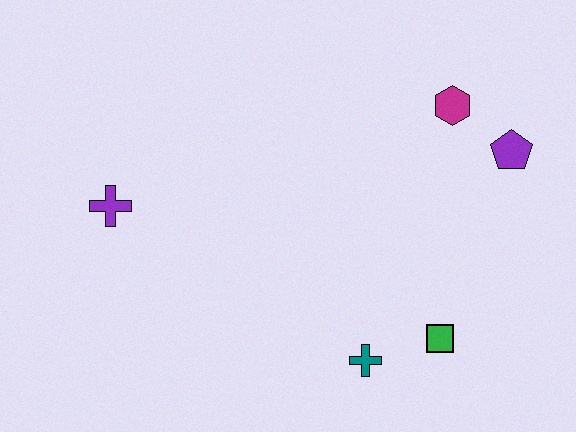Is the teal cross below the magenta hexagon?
Yes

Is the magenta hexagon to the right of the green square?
Yes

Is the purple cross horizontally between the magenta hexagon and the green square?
No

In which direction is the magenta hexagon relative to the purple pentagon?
The magenta hexagon is to the left of the purple pentagon.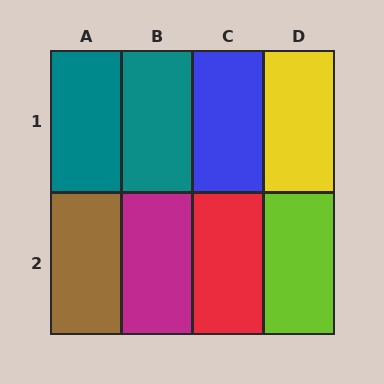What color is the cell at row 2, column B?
Magenta.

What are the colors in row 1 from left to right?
Teal, teal, blue, yellow.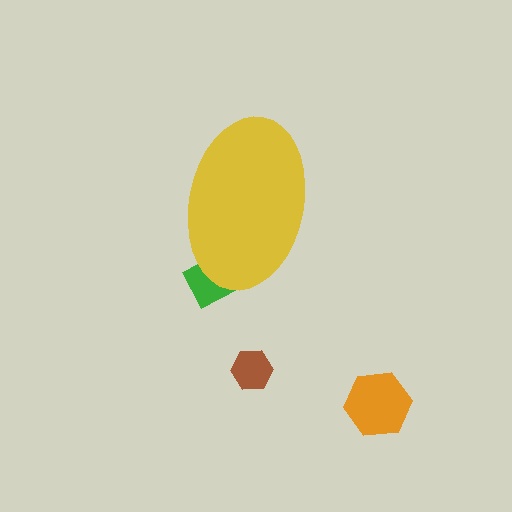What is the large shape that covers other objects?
A yellow ellipse.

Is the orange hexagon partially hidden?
No, the orange hexagon is fully visible.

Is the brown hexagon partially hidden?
No, the brown hexagon is fully visible.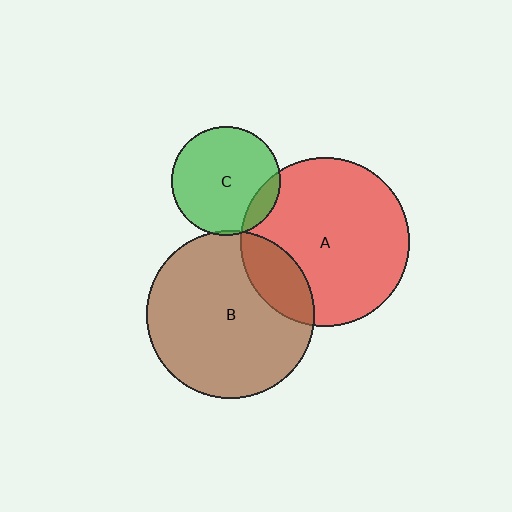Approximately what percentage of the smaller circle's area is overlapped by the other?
Approximately 20%.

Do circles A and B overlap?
Yes.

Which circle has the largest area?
Circle A (red).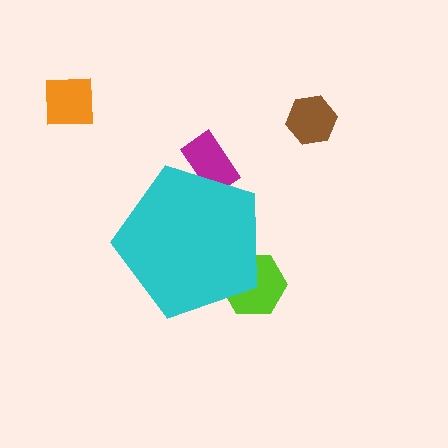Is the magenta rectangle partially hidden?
Yes, the magenta rectangle is partially hidden behind the cyan pentagon.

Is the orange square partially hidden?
No, the orange square is fully visible.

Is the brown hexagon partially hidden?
No, the brown hexagon is fully visible.